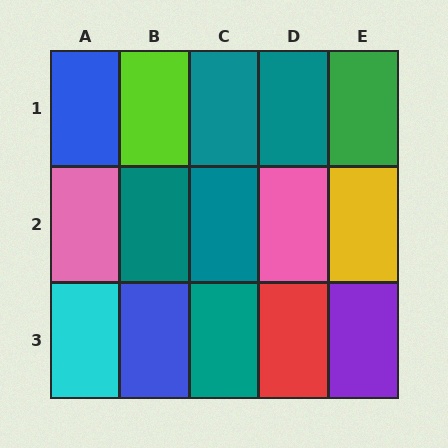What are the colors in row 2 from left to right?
Pink, teal, teal, pink, yellow.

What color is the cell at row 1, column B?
Lime.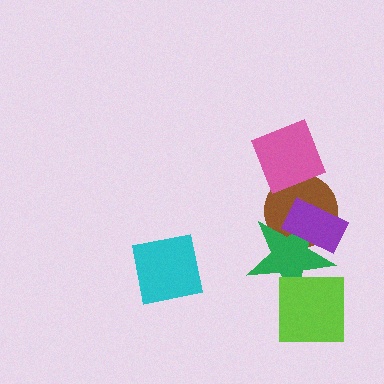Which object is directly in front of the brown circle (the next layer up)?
The pink diamond is directly in front of the brown circle.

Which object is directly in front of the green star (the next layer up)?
The purple rectangle is directly in front of the green star.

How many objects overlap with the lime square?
1 object overlaps with the lime square.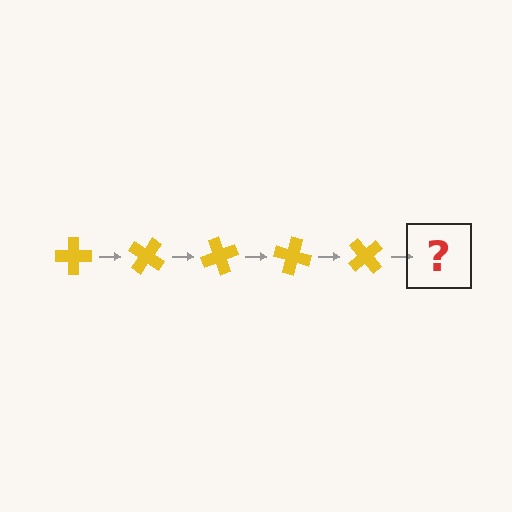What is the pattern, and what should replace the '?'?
The pattern is that the cross rotates 35 degrees each step. The '?' should be a yellow cross rotated 175 degrees.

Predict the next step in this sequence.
The next step is a yellow cross rotated 175 degrees.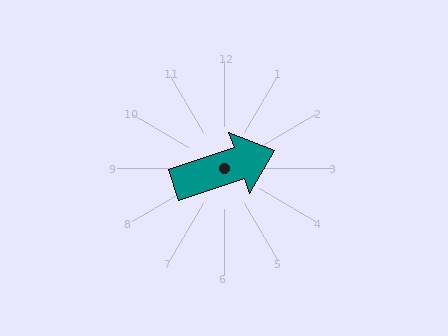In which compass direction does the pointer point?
East.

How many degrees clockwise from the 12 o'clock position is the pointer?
Approximately 71 degrees.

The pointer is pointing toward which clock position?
Roughly 2 o'clock.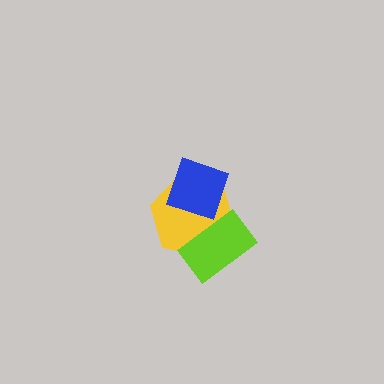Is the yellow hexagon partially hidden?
Yes, it is partially covered by another shape.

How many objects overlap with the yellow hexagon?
2 objects overlap with the yellow hexagon.